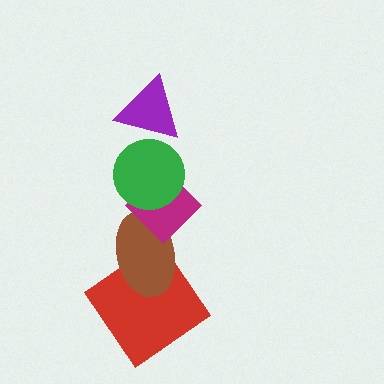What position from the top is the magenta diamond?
The magenta diamond is 3rd from the top.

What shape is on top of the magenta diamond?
The green circle is on top of the magenta diamond.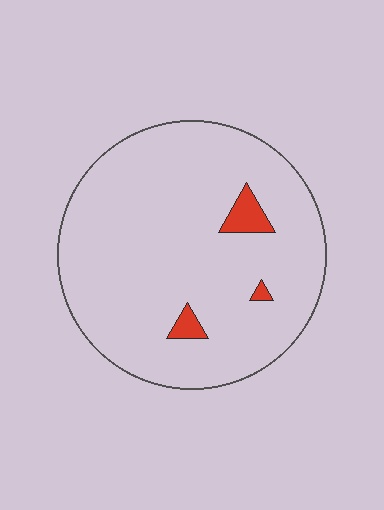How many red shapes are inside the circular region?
3.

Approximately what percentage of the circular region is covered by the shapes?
Approximately 5%.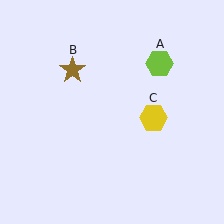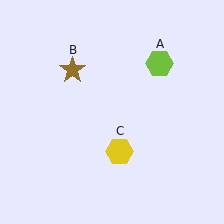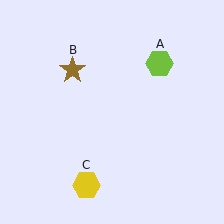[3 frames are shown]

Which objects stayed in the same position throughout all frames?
Lime hexagon (object A) and brown star (object B) remained stationary.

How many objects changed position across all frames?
1 object changed position: yellow hexagon (object C).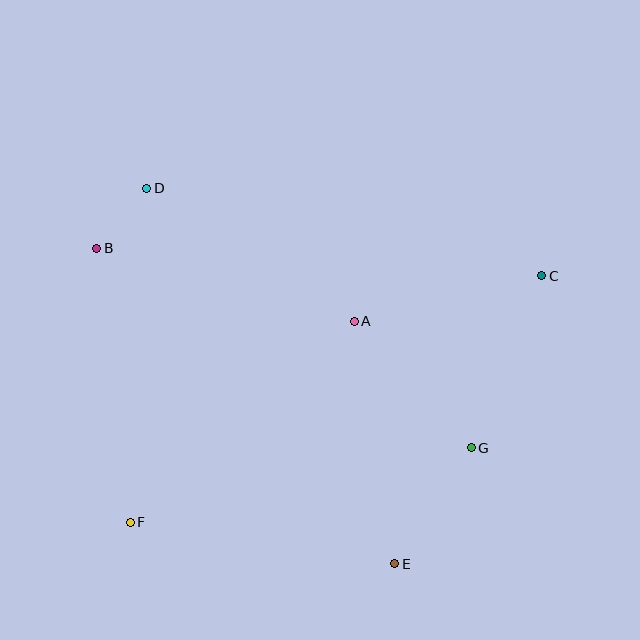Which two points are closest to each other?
Points B and D are closest to each other.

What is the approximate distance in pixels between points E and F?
The distance between E and F is approximately 268 pixels.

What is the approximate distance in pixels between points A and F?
The distance between A and F is approximately 301 pixels.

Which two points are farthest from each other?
Points C and F are farthest from each other.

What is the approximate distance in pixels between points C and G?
The distance between C and G is approximately 186 pixels.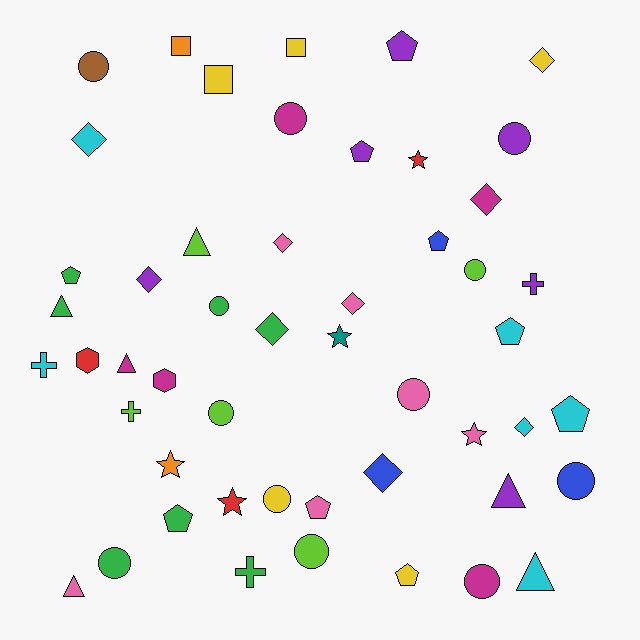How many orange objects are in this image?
There are 2 orange objects.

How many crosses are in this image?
There are 4 crosses.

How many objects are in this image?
There are 50 objects.